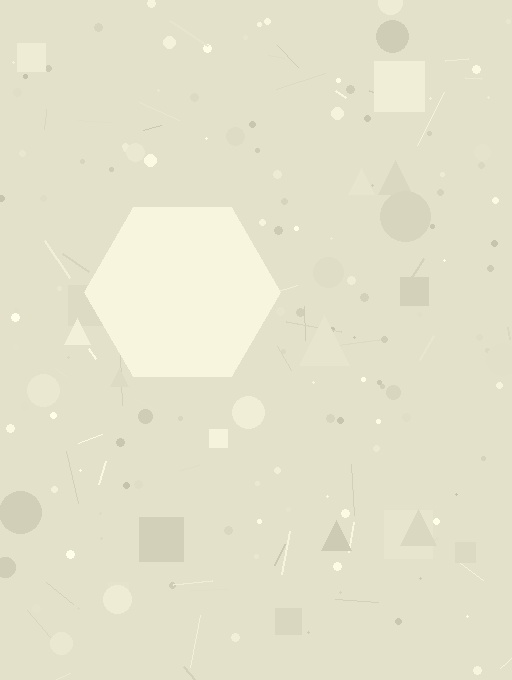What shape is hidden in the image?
A hexagon is hidden in the image.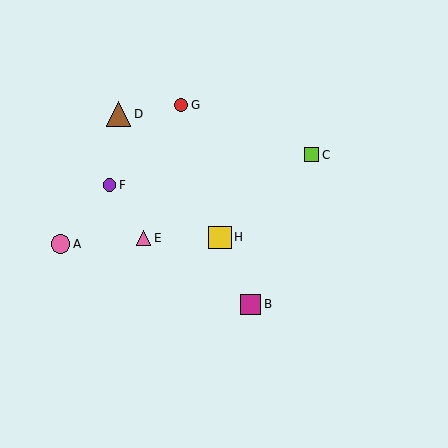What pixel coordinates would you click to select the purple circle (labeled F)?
Click at (109, 185) to select the purple circle F.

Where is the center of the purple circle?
The center of the purple circle is at (109, 185).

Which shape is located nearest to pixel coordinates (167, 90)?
The red circle (labeled G) at (181, 105) is nearest to that location.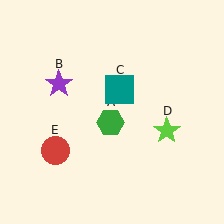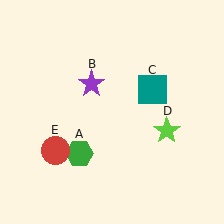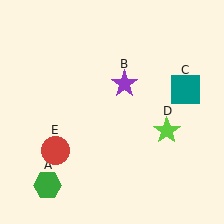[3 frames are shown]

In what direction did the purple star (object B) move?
The purple star (object B) moved right.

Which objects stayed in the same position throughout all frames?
Lime star (object D) and red circle (object E) remained stationary.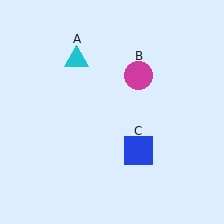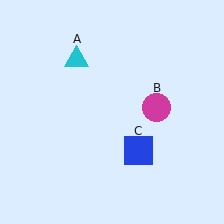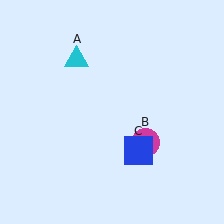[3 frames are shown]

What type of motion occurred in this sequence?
The magenta circle (object B) rotated clockwise around the center of the scene.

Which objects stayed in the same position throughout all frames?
Cyan triangle (object A) and blue square (object C) remained stationary.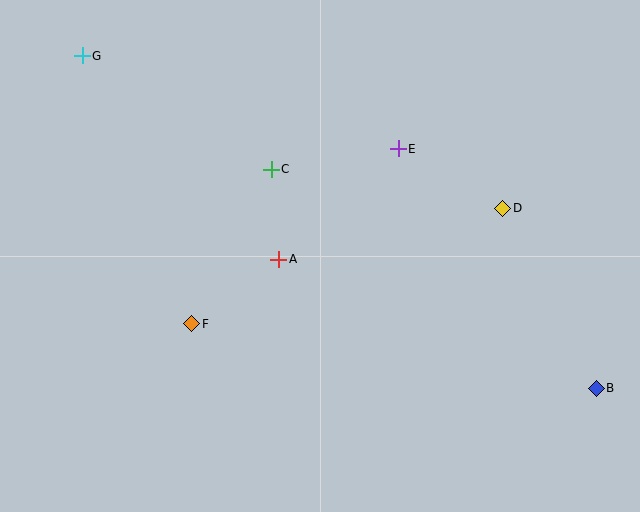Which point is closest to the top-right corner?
Point D is closest to the top-right corner.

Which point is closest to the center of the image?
Point A at (279, 259) is closest to the center.